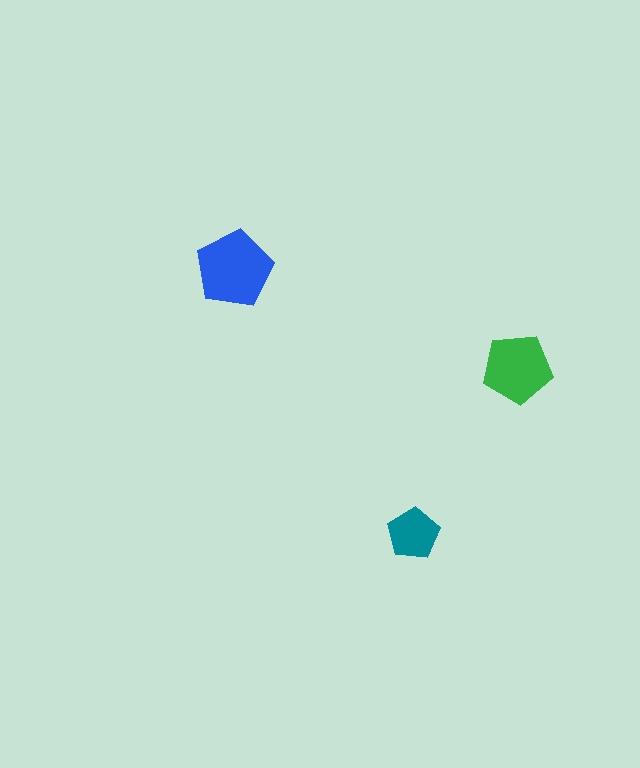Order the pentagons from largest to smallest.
the blue one, the green one, the teal one.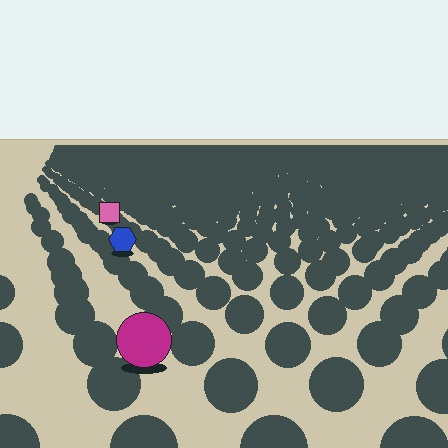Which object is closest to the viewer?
The magenta circle is closest. The texture marks near it are larger and more spread out.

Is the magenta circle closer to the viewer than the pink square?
Yes. The magenta circle is closer — you can tell from the texture gradient: the ground texture is coarser near it.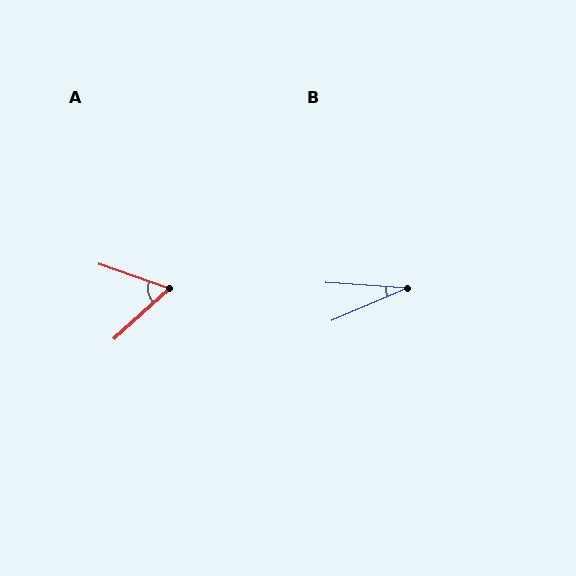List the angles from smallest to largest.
B (27°), A (61°).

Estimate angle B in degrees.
Approximately 27 degrees.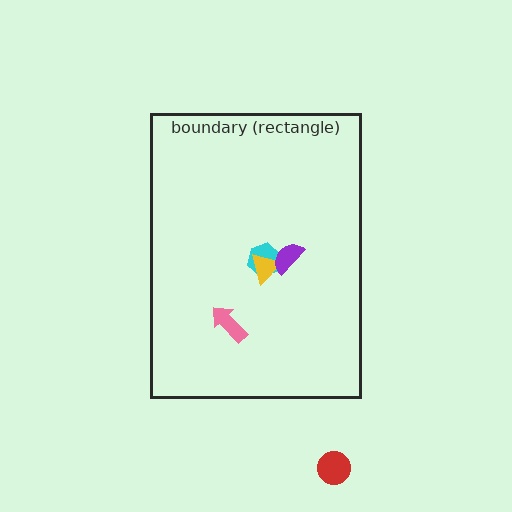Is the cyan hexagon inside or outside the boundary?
Inside.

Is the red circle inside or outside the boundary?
Outside.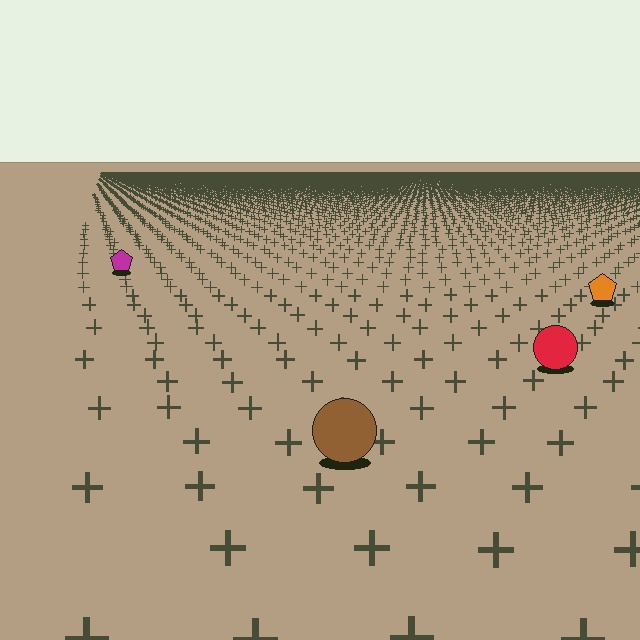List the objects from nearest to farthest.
From nearest to farthest: the brown circle, the red circle, the orange pentagon, the magenta pentagon.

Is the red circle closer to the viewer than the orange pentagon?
Yes. The red circle is closer — you can tell from the texture gradient: the ground texture is coarser near it.